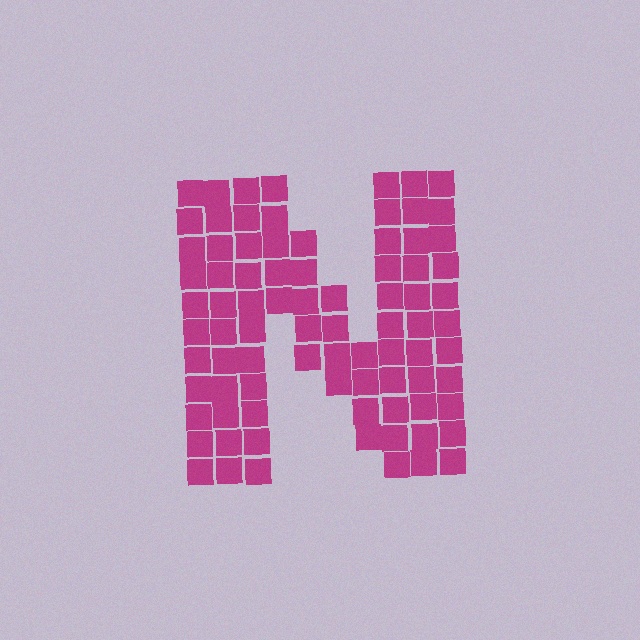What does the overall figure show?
The overall figure shows the letter N.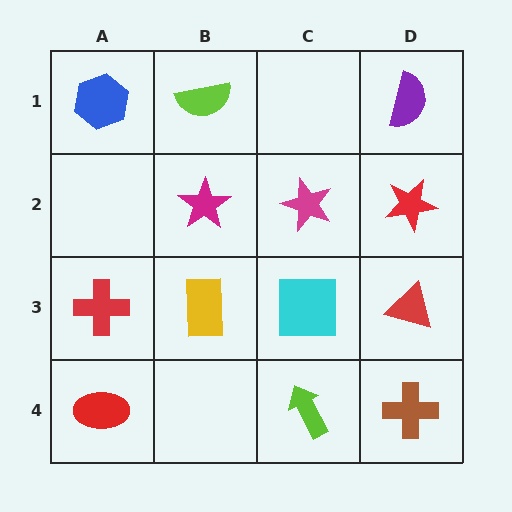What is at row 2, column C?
A magenta star.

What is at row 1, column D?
A purple semicircle.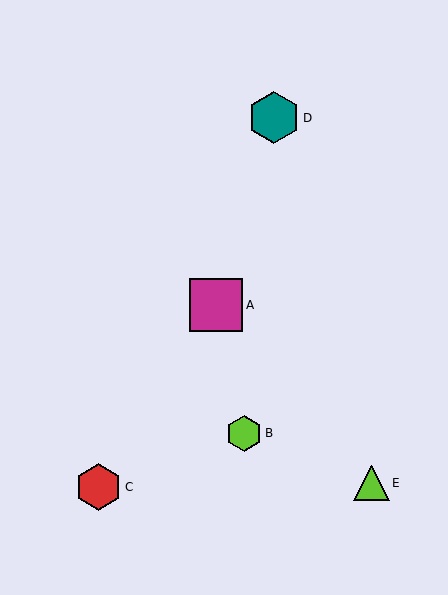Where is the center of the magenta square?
The center of the magenta square is at (216, 305).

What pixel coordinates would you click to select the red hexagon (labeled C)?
Click at (98, 487) to select the red hexagon C.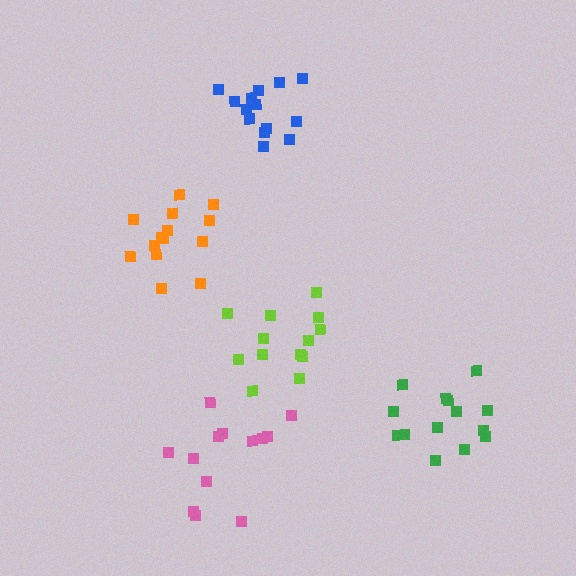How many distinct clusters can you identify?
There are 5 distinct clusters.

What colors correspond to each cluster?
The clusters are colored: green, blue, orange, lime, pink.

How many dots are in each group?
Group 1: 14 dots, Group 2: 14 dots, Group 3: 14 dots, Group 4: 13 dots, Group 5: 13 dots (68 total).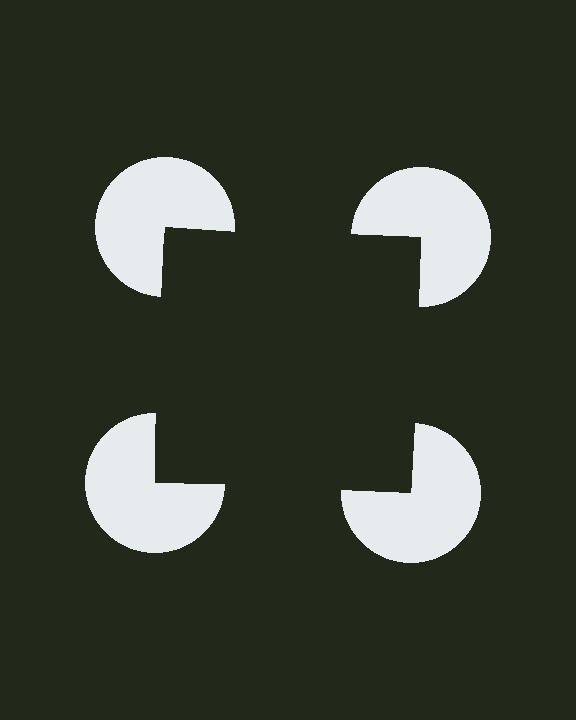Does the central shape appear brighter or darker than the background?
It typically appears slightly darker than the background, even though no actual brightness change is drawn.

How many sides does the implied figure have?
4 sides.